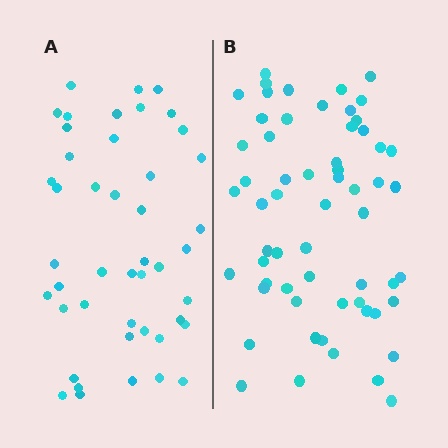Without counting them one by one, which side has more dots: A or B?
Region B (the right region) has more dots.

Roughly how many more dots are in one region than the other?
Region B has approximately 15 more dots than region A.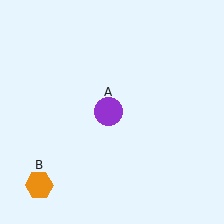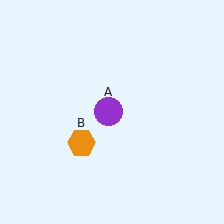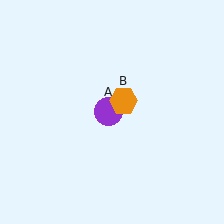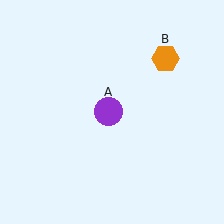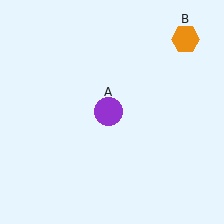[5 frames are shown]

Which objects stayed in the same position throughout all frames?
Purple circle (object A) remained stationary.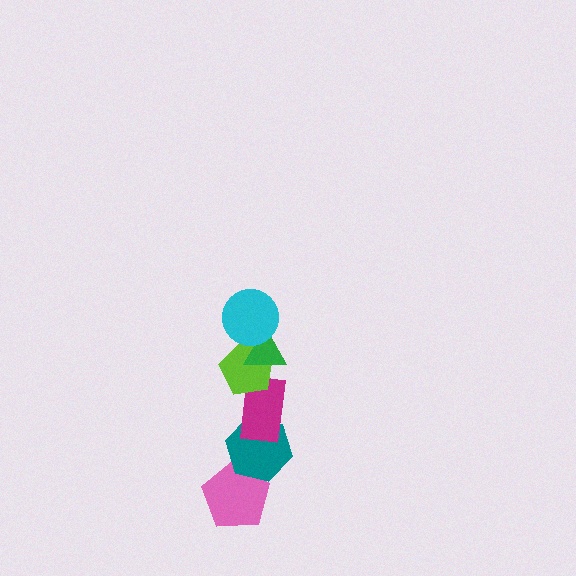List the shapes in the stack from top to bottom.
From top to bottom: the cyan circle, the green triangle, the lime pentagon, the magenta rectangle, the teal hexagon, the pink pentagon.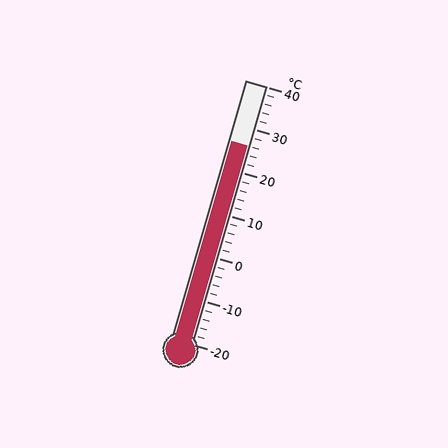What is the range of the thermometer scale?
The thermometer scale ranges from -20°C to 40°C.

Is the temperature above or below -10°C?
The temperature is above -10°C.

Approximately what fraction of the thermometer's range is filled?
The thermometer is filled to approximately 75% of its range.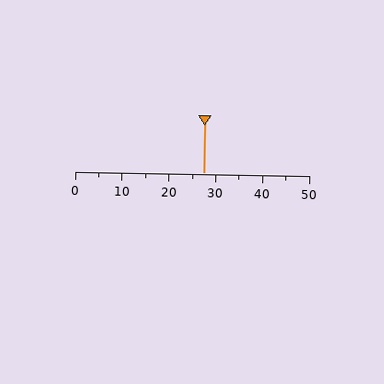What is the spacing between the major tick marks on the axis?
The major ticks are spaced 10 apart.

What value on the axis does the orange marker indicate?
The marker indicates approximately 27.5.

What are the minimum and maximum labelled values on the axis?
The axis runs from 0 to 50.